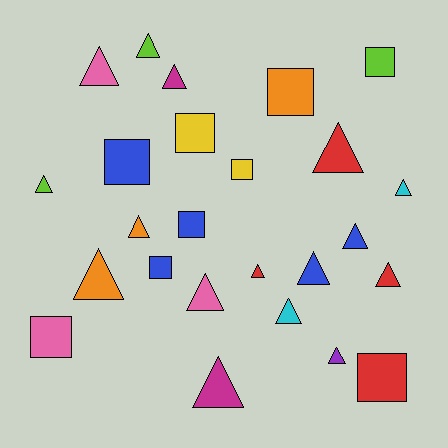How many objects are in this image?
There are 25 objects.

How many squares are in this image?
There are 9 squares.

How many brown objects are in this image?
There are no brown objects.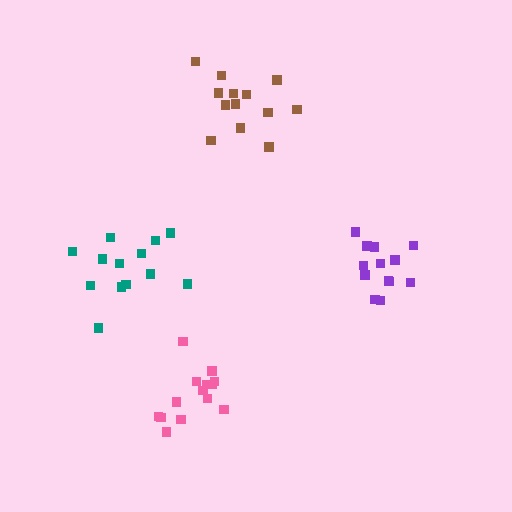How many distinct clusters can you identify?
There are 4 distinct clusters.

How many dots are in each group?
Group 1: 13 dots, Group 2: 13 dots, Group 3: 13 dots, Group 4: 14 dots (53 total).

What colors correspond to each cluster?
The clusters are colored: purple, brown, teal, pink.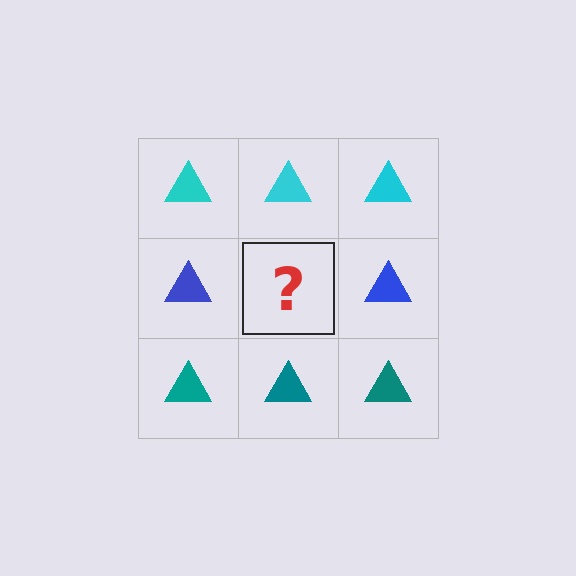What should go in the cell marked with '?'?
The missing cell should contain a blue triangle.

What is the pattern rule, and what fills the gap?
The rule is that each row has a consistent color. The gap should be filled with a blue triangle.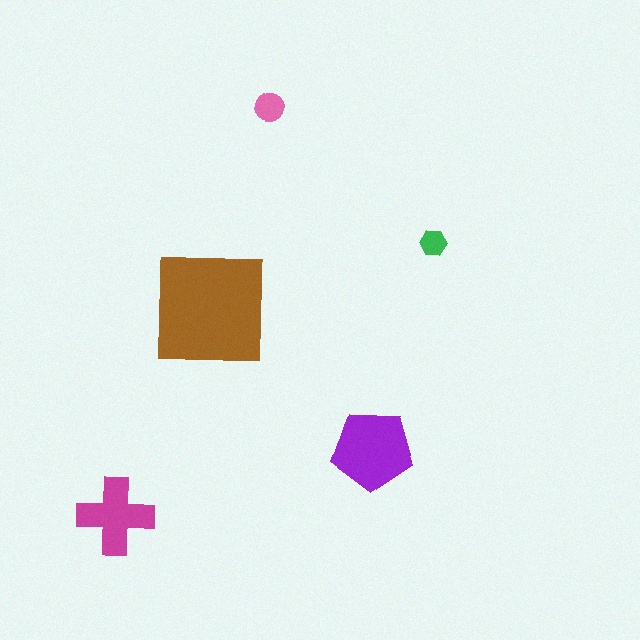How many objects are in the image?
There are 5 objects in the image.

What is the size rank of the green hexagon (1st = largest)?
5th.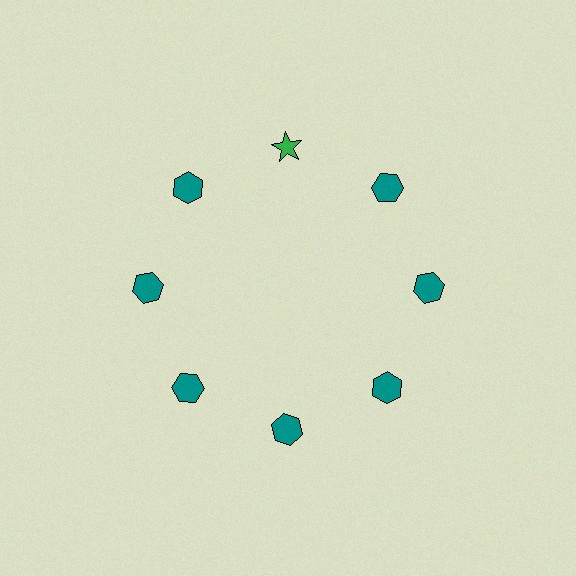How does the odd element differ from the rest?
It differs in both color (green instead of teal) and shape (star instead of hexagon).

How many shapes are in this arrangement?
There are 8 shapes arranged in a ring pattern.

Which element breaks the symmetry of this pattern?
The green star at roughly the 12 o'clock position breaks the symmetry. All other shapes are teal hexagons.